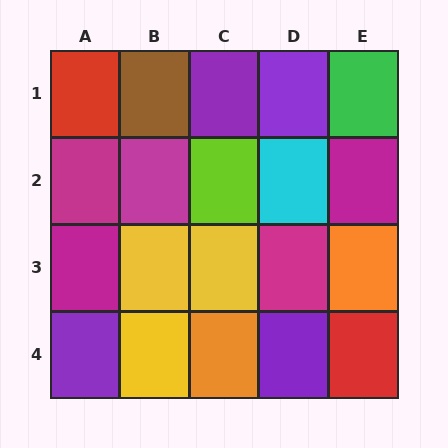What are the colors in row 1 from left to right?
Red, brown, purple, purple, green.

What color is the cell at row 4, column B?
Yellow.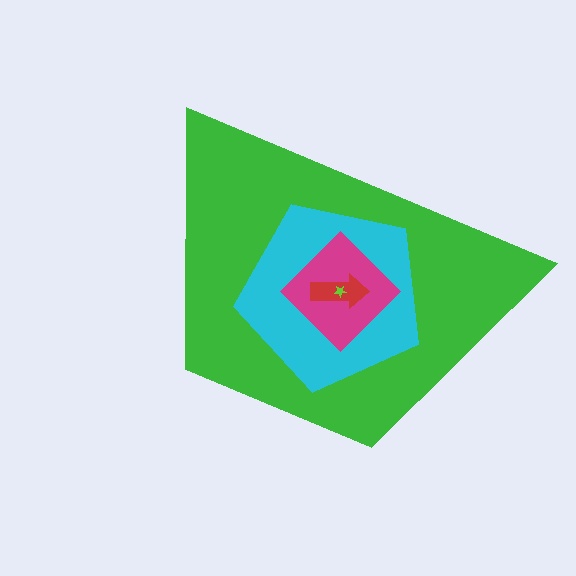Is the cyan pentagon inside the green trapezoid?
Yes.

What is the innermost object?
The lime star.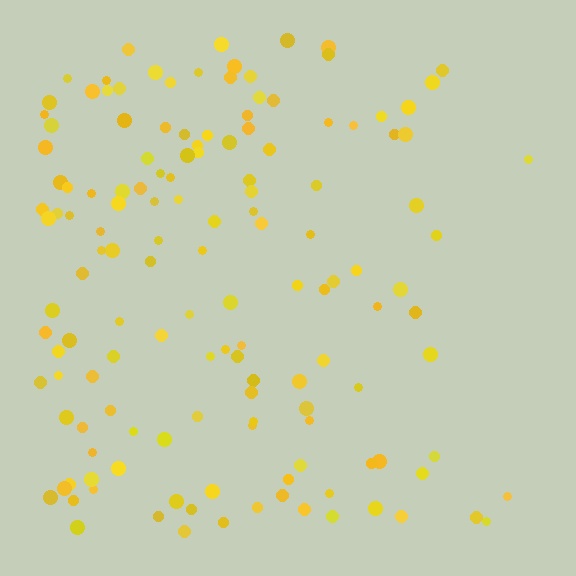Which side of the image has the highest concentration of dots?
The left.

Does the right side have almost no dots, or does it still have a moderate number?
Still a moderate number, just noticeably fewer than the left.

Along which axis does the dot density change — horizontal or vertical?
Horizontal.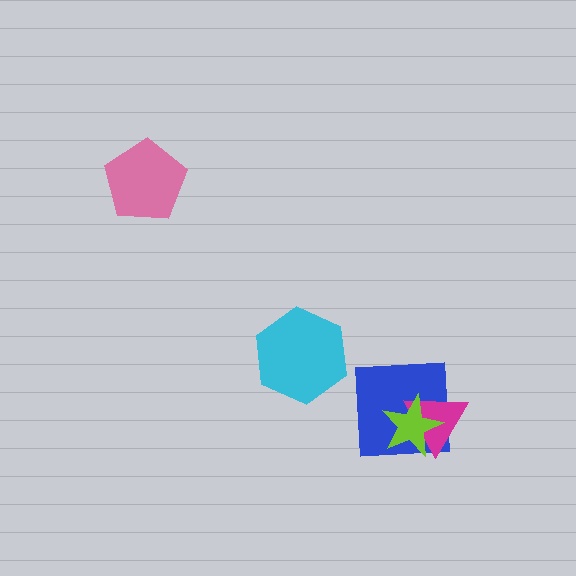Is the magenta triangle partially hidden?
Yes, it is partially covered by another shape.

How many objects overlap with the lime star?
2 objects overlap with the lime star.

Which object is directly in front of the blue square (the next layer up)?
The magenta triangle is directly in front of the blue square.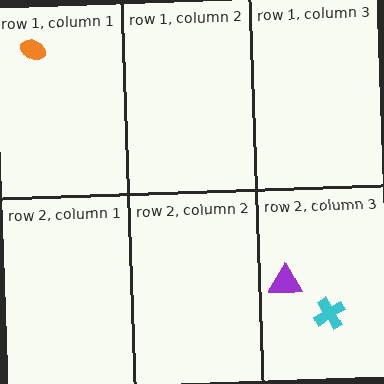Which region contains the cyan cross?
The row 2, column 3 region.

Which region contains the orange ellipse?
The row 1, column 1 region.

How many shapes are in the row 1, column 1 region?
1.